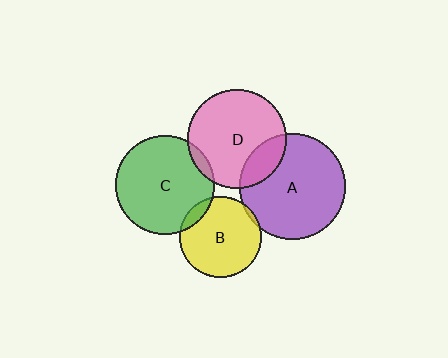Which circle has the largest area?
Circle A (purple).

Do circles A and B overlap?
Yes.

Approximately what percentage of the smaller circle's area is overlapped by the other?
Approximately 5%.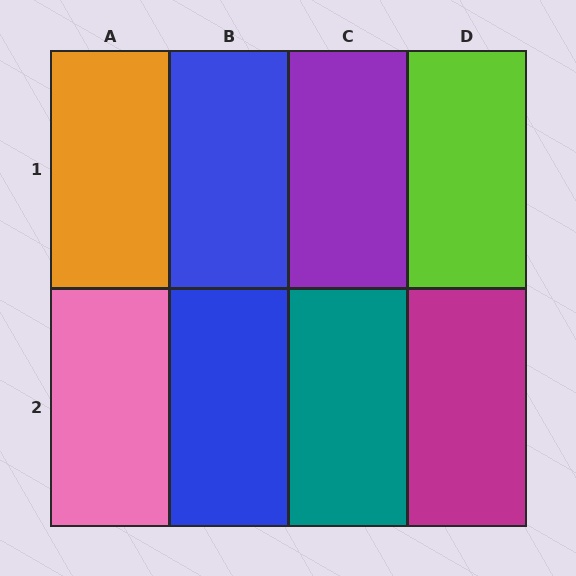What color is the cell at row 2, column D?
Magenta.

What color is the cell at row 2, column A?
Pink.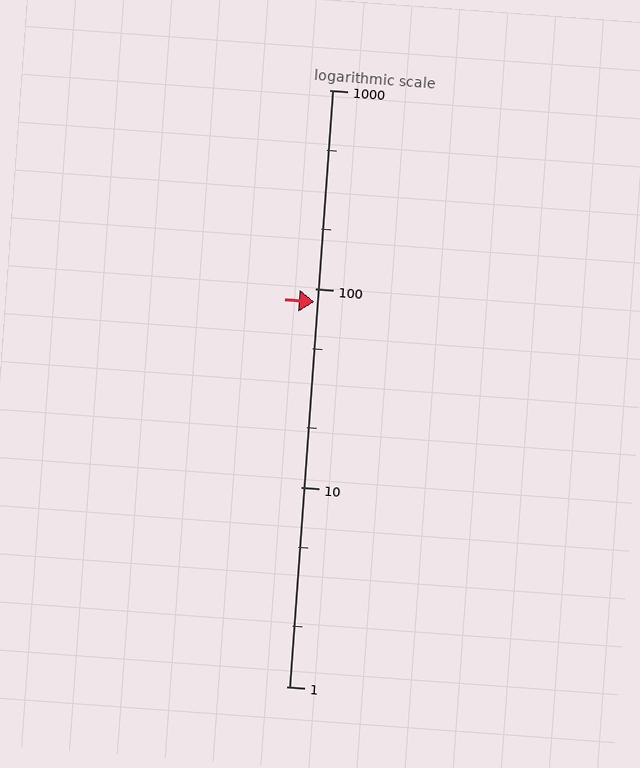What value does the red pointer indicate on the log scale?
The pointer indicates approximately 86.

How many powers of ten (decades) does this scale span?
The scale spans 3 decades, from 1 to 1000.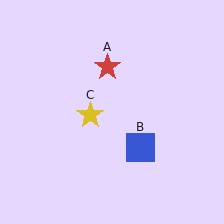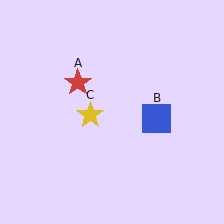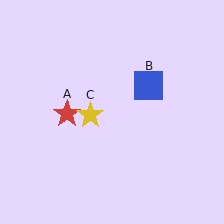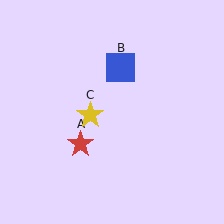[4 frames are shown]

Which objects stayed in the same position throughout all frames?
Yellow star (object C) remained stationary.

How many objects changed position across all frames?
2 objects changed position: red star (object A), blue square (object B).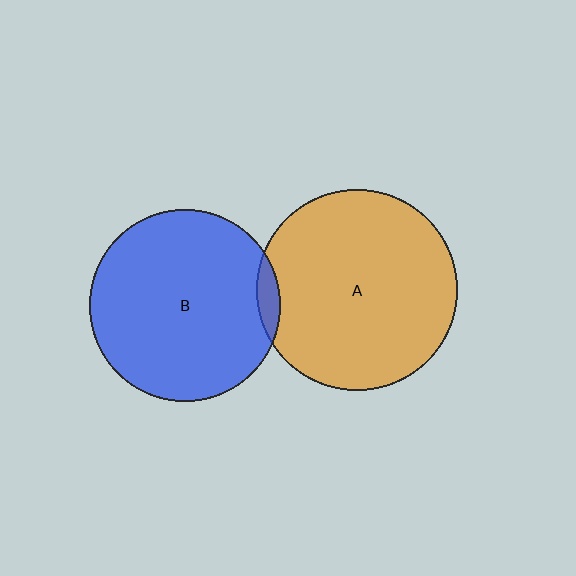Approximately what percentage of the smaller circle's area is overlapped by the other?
Approximately 5%.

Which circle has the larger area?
Circle A (orange).